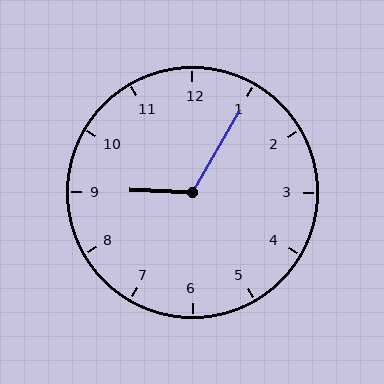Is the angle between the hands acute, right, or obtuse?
It is obtuse.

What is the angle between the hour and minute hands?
Approximately 118 degrees.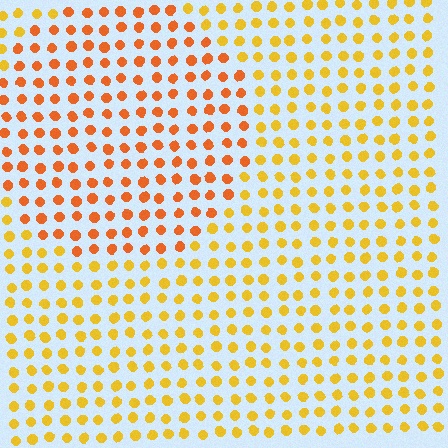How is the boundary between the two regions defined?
The boundary is defined purely by a slight shift in hue (about 28 degrees). Spacing, size, and orientation are identical on both sides.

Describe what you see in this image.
The image is filled with small yellow elements in a uniform arrangement. A circle-shaped region is visible where the elements are tinted to a slightly different hue, forming a subtle color boundary.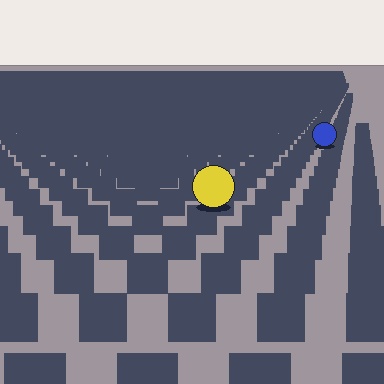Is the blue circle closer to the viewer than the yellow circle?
No. The yellow circle is closer — you can tell from the texture gradient: the ground texture is coarser near it.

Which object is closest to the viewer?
The yellow circle is closest. The texture marks near it are larger and more spread out.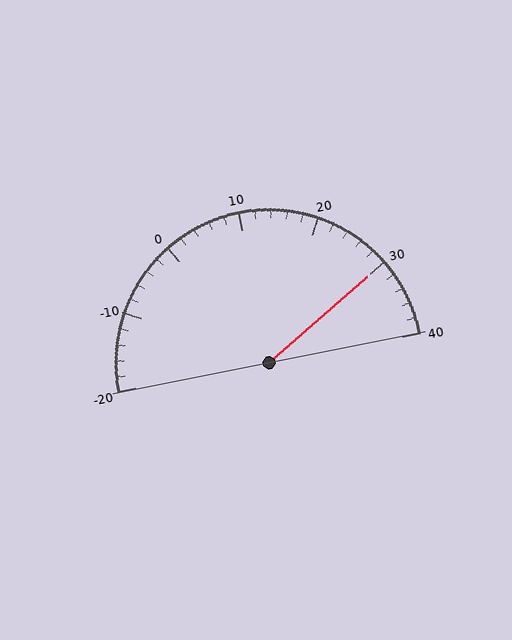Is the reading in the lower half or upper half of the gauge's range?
The reading is in the upper half of the range (-20 to 40).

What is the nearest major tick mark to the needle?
The nearest major tick mark is 30.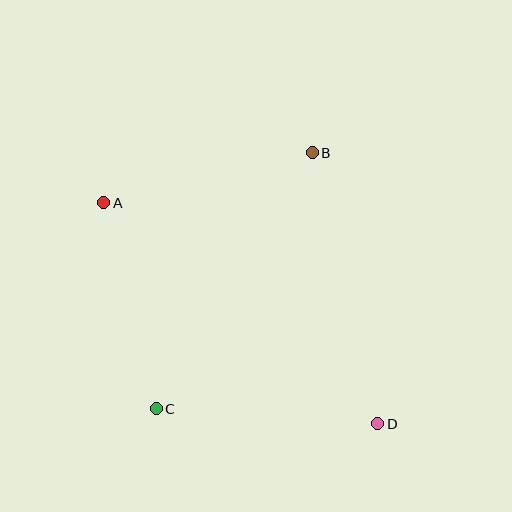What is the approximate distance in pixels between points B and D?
The distance between B and D is approximately 279 pixels.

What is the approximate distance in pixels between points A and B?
The distance between A and B is approximately 214 pixels.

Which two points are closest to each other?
Points A and C are closest to each other.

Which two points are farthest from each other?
Points A and D are farthest from each other.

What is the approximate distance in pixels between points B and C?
The distance between B and C is approximately 300 pixels.